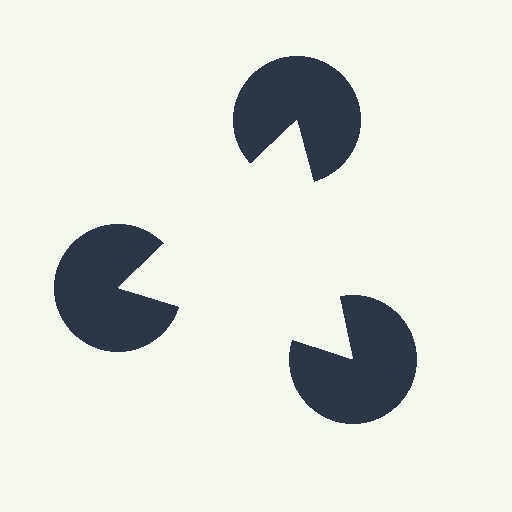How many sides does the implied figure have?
3 sides.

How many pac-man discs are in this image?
There are 3 — one at each vertex of the illusory triangle.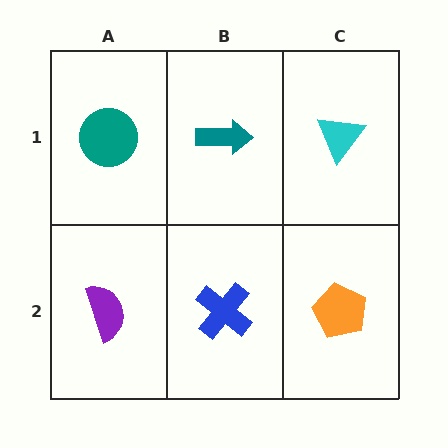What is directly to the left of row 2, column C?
A blue cross.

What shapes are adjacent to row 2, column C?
A cyan triangle (row 1, column C), a blue cross (row 2, column B).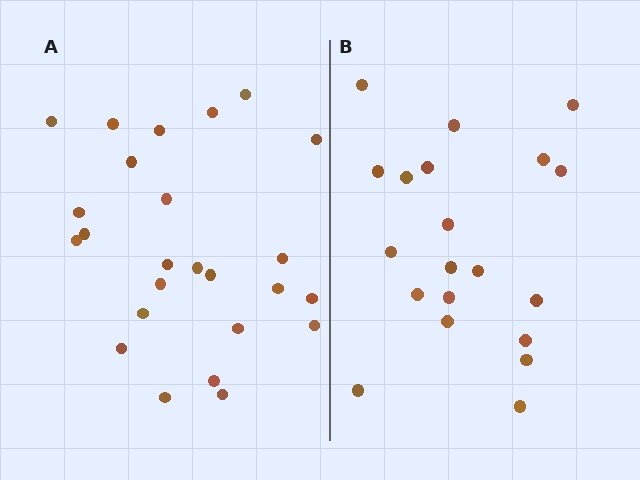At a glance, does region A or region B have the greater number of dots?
Region A (the left region) has more dots.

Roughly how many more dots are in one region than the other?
Region A has about 5 more dots than region B.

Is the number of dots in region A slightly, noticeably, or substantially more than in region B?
Region A has noticeably more, but not dramatically so. The ratio is roughly 1.2 to 1.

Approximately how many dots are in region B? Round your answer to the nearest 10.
About 20 dots.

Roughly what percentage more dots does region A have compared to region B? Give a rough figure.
About 25% more.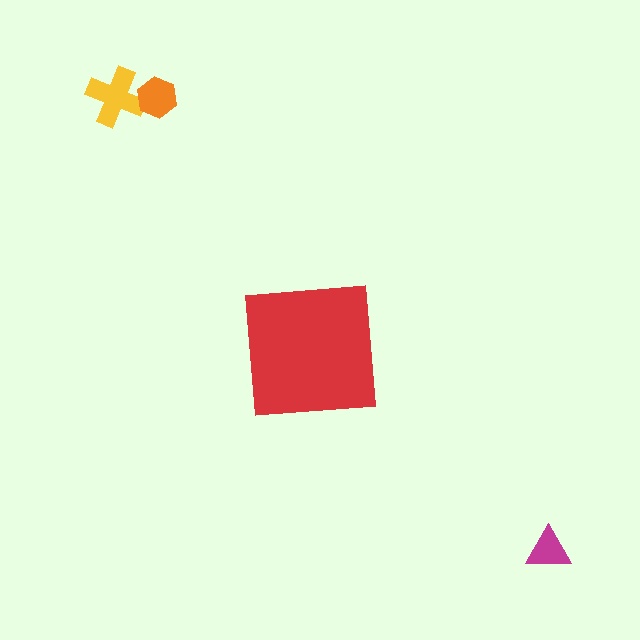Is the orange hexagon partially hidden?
No, the orange hexagon is fully visible.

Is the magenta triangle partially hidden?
No, the magenta triangle is fully visible.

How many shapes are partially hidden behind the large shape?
0 shapes are partially hidden.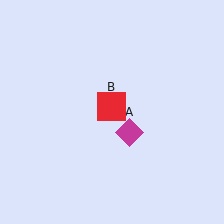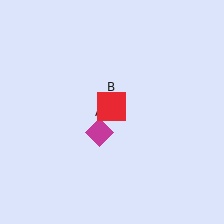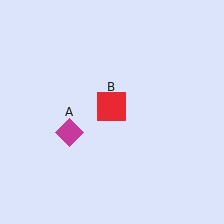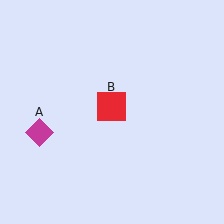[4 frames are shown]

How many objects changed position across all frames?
1 object changed position: magenta diamond (object A).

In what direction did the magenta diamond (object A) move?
The magenta diamond (object A) moved left.